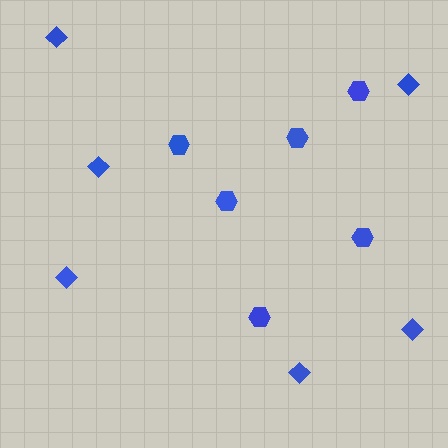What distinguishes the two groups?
There are 2 groups: one group of hexagons (6) and one group of diamonds (6).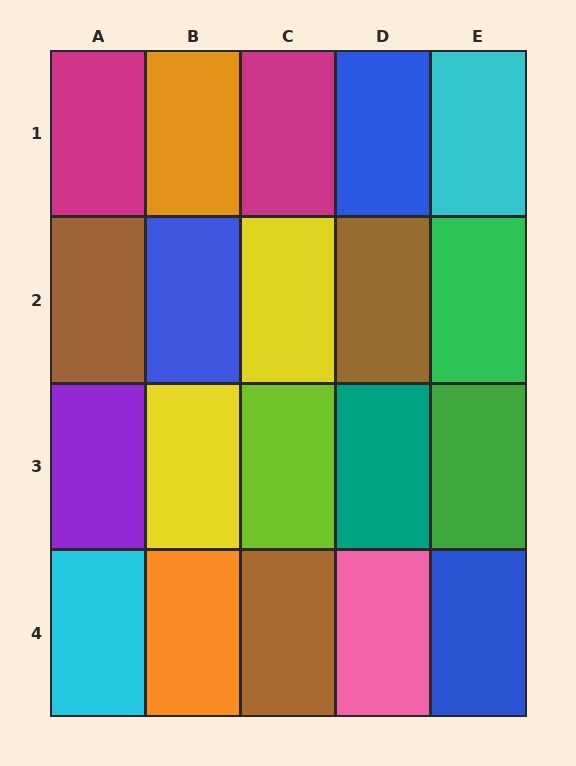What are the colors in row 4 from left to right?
Cyan, orange, brown, pink, blue.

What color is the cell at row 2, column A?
Brown.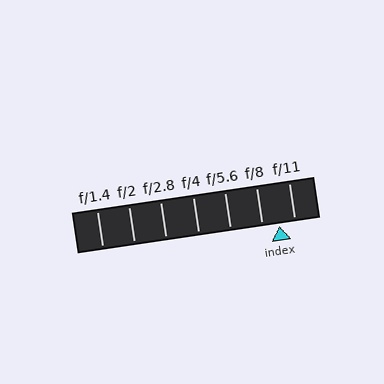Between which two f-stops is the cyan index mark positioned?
The index mark is between f/8 and f/11.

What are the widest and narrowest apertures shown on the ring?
The widest aperture shown is f/1.4 and the narrowest is f/11.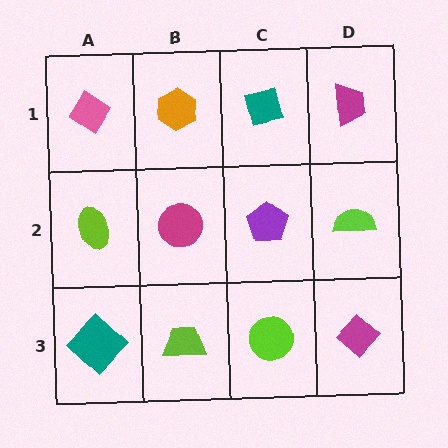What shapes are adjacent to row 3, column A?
A lime ellipse (row 2, column A), a lime trapezoid (row 3, column B).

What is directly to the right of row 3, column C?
A magenta diamond.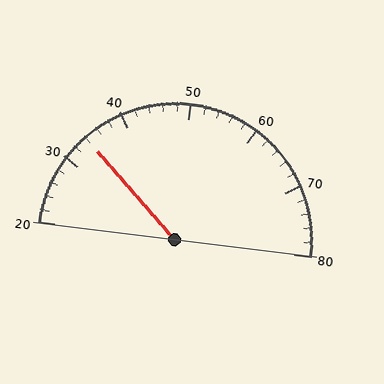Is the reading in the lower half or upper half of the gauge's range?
The reading is in the lower half of the range (20 to 80).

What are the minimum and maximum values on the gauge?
The gauge ranges from 20 to 80.